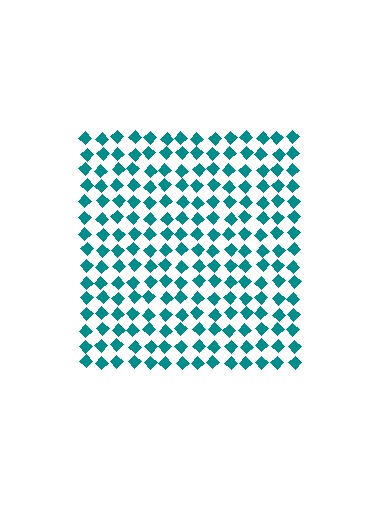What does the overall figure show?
The overall figure shows a square.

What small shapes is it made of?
It is made of small diamonds.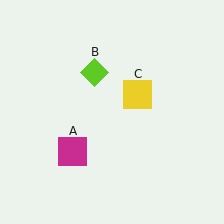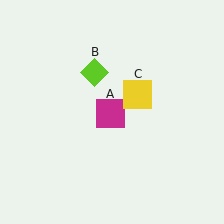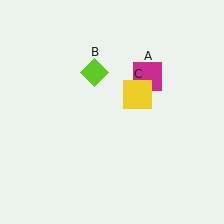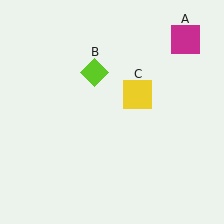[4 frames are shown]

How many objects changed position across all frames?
1 object changed position: magenta square (object A).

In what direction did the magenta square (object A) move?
The magenta square (object A) moved up and to the right.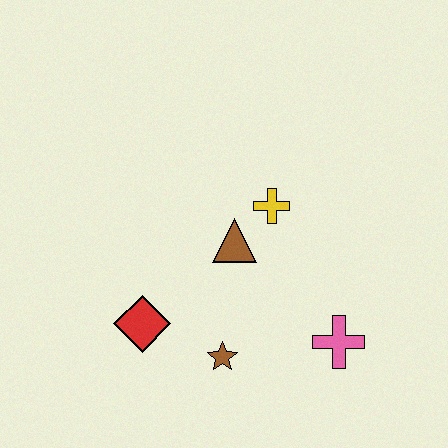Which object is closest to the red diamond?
The brown star is closest to the red diamond.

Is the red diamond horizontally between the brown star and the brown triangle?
No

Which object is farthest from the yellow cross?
The red diamond is farthest from the yellow cross.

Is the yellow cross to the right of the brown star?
Yes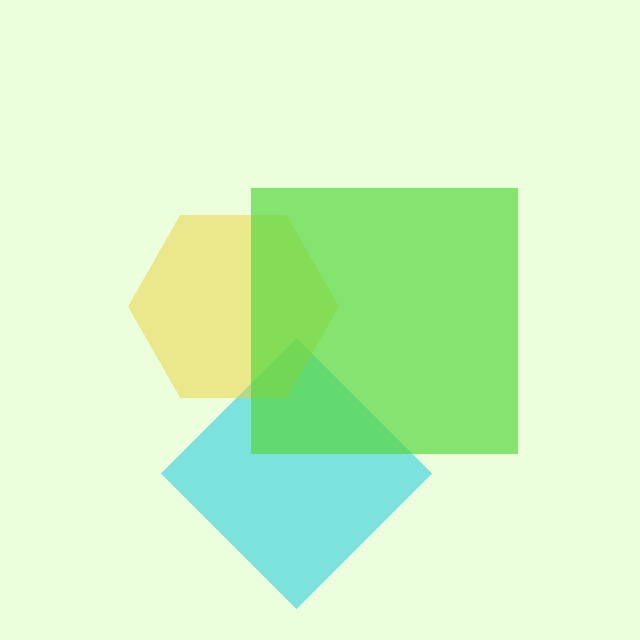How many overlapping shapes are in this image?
There are 3 overlapping shapes in the image.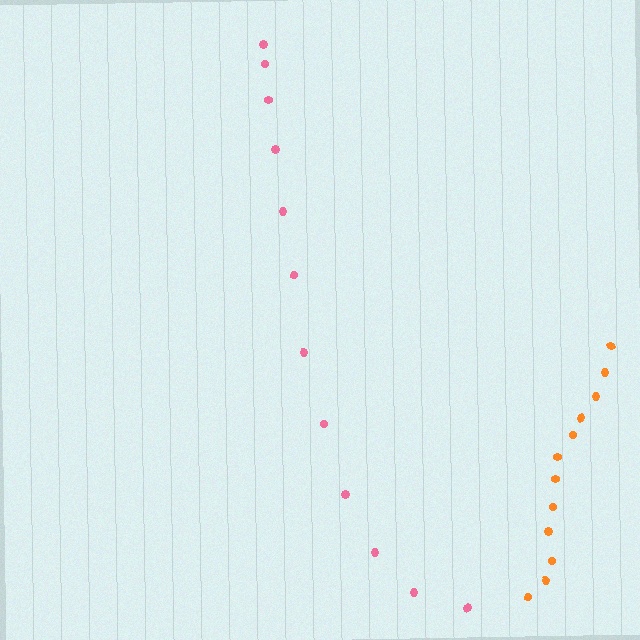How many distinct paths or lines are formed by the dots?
There are 2 distinct paths.